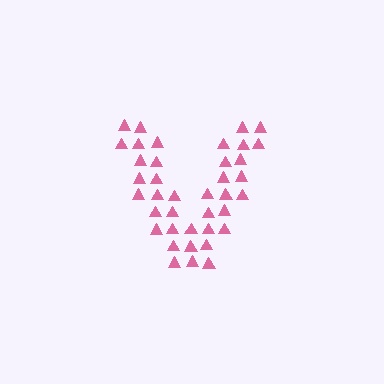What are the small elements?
The small elements are triangles.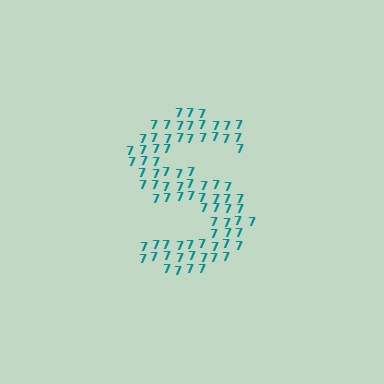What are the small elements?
The small elements are digit 7's.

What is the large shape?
The large shape is the letter S.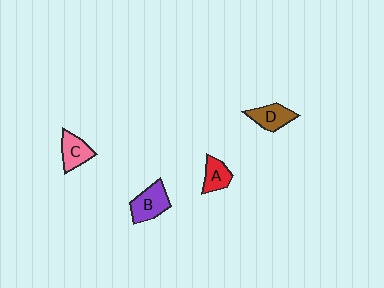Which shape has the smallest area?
Shape A (red).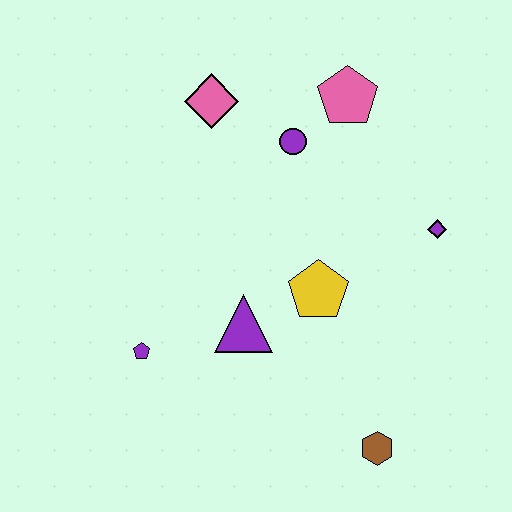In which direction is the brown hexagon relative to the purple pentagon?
The brown hexagon is to the right of the purple pentagon.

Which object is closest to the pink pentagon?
The purple circle is closest to the pink pentagon.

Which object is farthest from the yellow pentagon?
The pink diamond is farthest from the yellow pentagon.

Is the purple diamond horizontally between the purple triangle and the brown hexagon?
No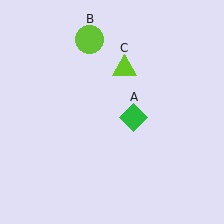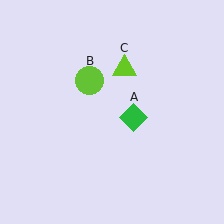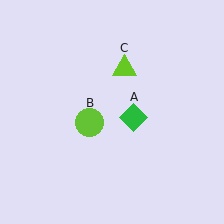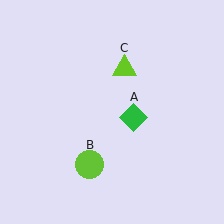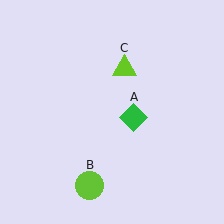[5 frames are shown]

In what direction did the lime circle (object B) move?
The lime circle (object B) moved down.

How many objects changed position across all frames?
1 object changed position: lime circle (object B).